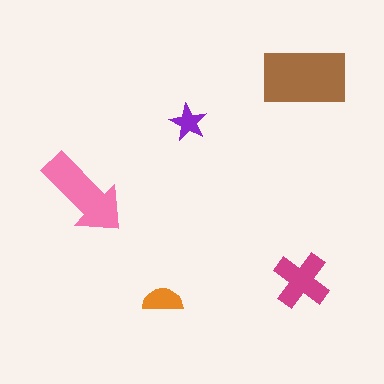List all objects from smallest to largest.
The purple star, the orange semicircle, the magenta cross, the pink arrow, the brown rectangle.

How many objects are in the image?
There are 5 objects in the image.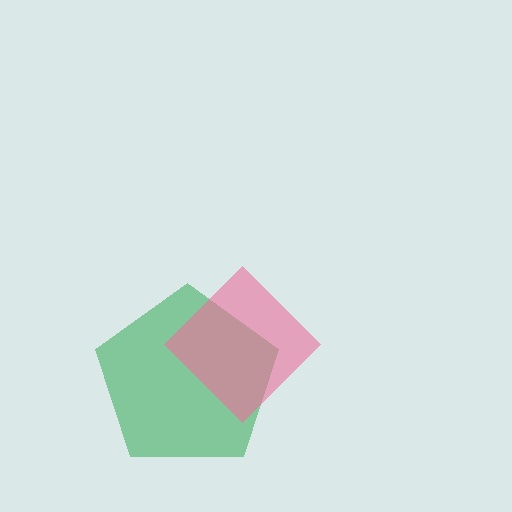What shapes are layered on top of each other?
The layered shapes are: a green pentagon, a pink diamond.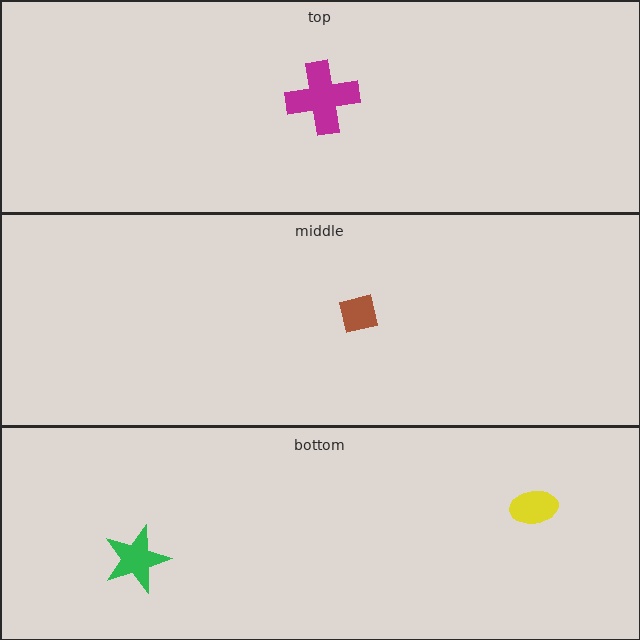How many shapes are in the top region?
1.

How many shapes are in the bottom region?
2.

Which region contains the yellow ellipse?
The bottom region.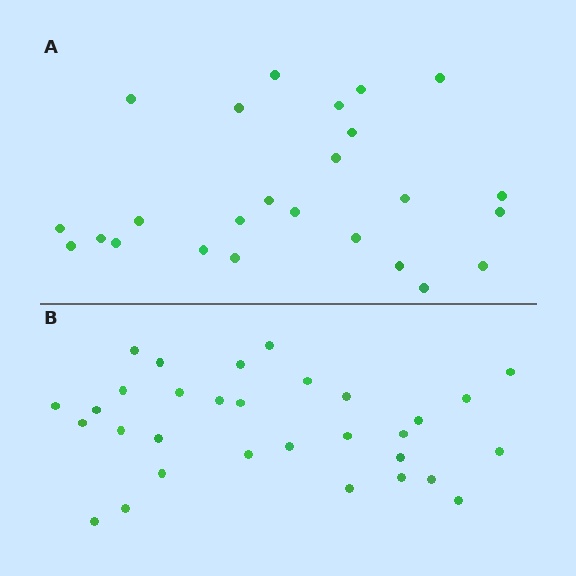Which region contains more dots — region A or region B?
Region B (the bottom region) has more dots.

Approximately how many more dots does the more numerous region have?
Region B has about 6 more dots than region A.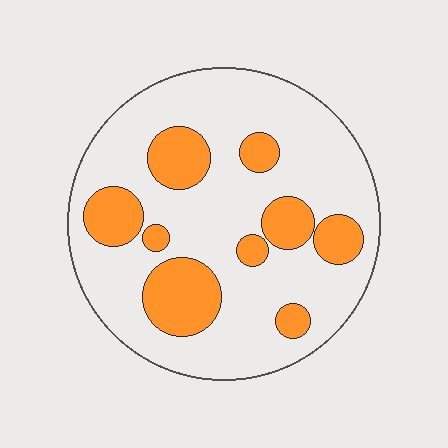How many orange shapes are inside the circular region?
9.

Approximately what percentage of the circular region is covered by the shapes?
Approximately 25%.